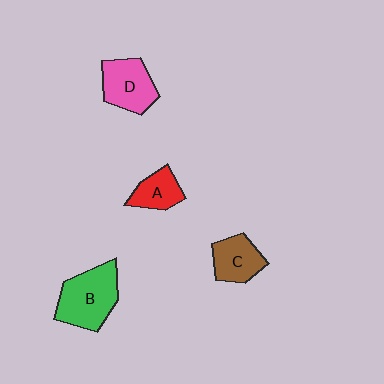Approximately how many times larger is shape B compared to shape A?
Approximately 1.9 times.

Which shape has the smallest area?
Shape A (red).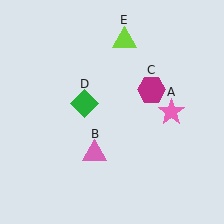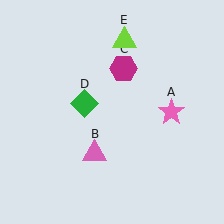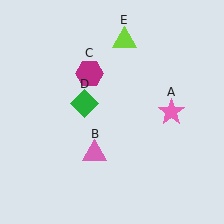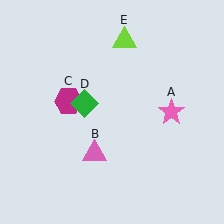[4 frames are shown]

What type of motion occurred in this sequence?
The magenta hexagon (object C) rotated counterclockwise around the center of the scene.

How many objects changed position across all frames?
1 object changed position: magenta hexagon (object C).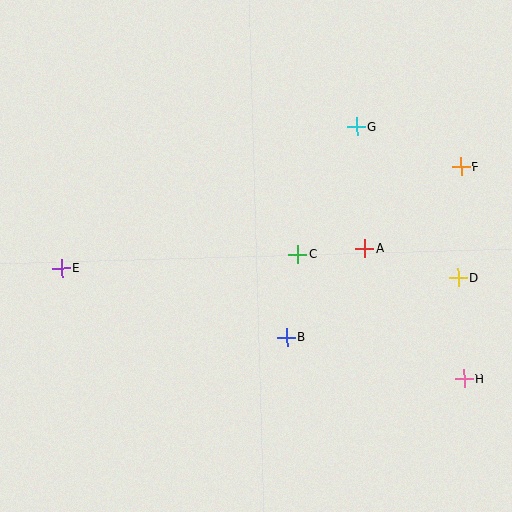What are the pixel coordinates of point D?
Point D is at (458, 278).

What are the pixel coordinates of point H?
Point H is at (464, 379).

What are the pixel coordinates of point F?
Point F is at (461, 167).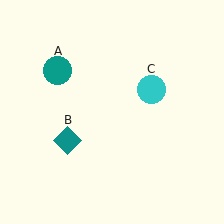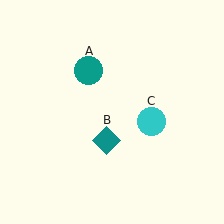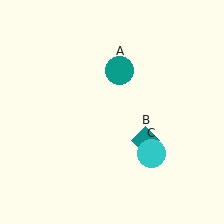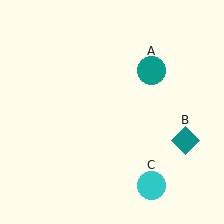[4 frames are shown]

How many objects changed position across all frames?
3 objects changed position: teal circle (object A), teal diamond (object B), cyan circle (object C).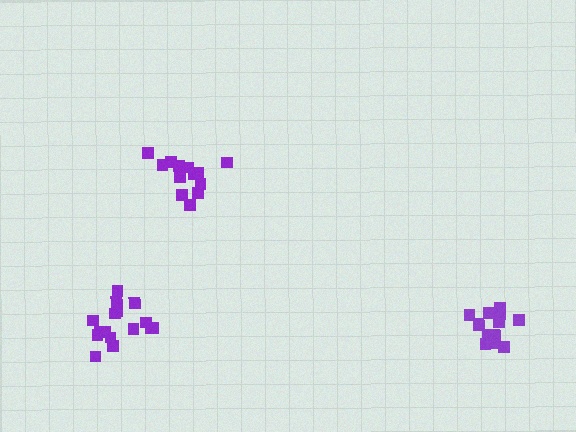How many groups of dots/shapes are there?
There are 3 groups.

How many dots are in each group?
Group 1: 15 dots, Group 2: 16 dots, Group 3: 13 dots (44 total).